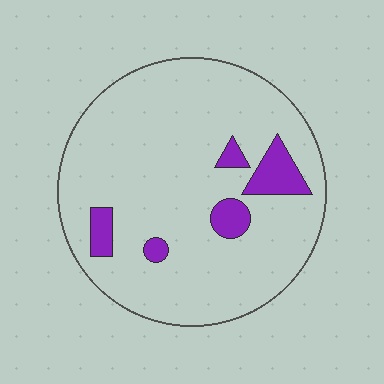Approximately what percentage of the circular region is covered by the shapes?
Approximately 10%.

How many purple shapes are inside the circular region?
5.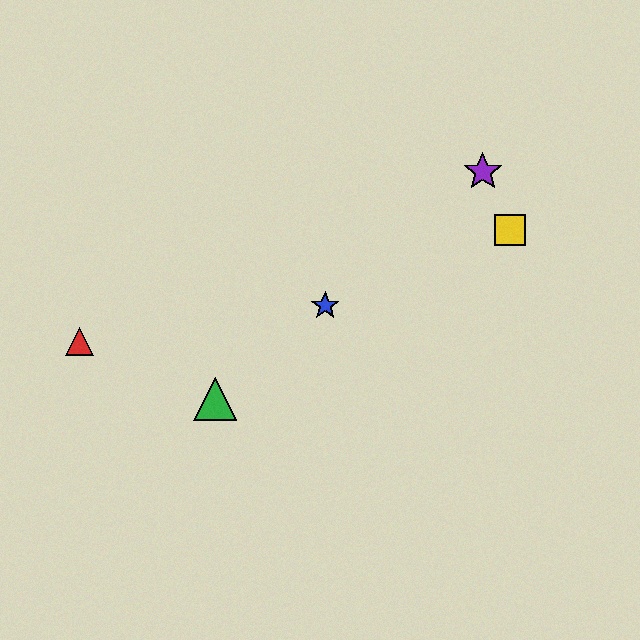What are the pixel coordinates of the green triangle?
The green triangle is at (215, 399).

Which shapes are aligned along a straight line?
The blue star, the green triangle, the purple star are aligned along a straight line.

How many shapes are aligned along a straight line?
3 shapes (the blue star, the green triangle, the purple star) are aligned along a straight line.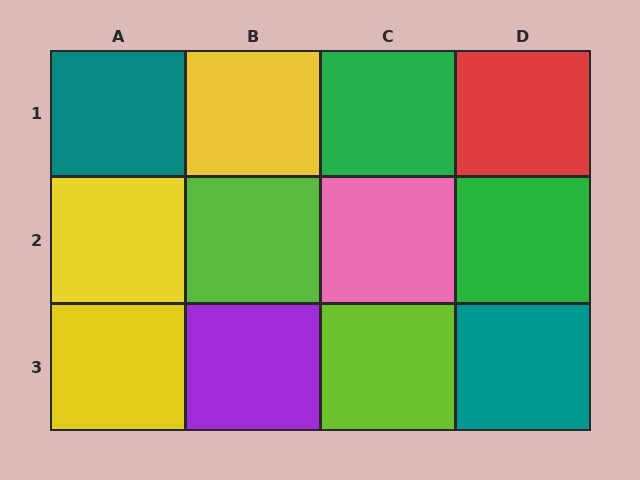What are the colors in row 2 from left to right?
Yellow, lime, pink, green.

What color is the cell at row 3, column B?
Purple.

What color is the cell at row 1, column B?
Yellow.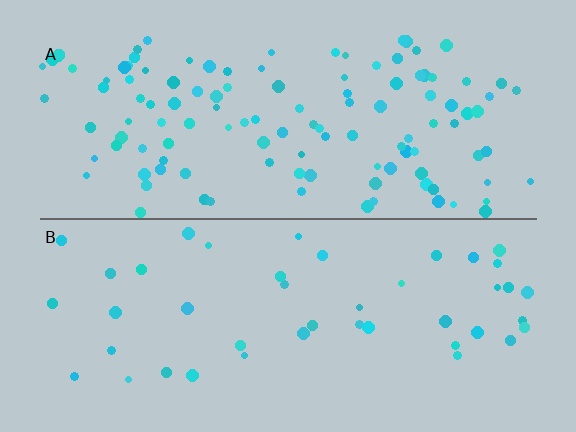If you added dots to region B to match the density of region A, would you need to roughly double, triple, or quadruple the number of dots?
Approximately triple.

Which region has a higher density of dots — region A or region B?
A (the top).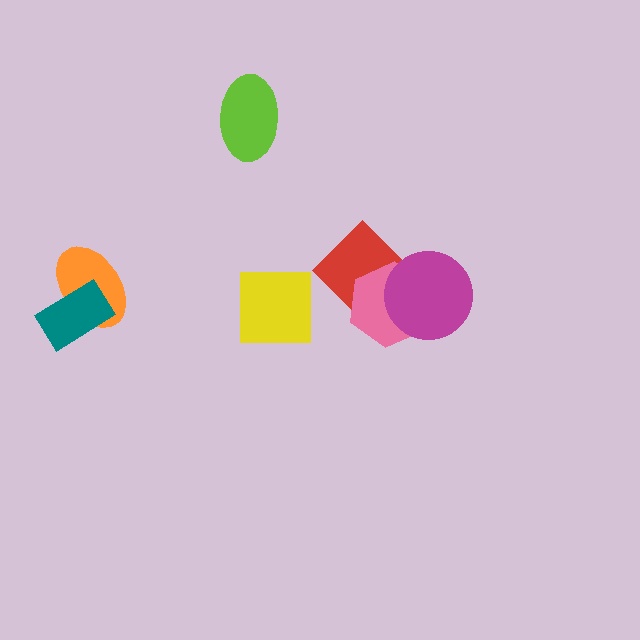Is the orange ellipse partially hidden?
Yes, it is partially covered by another shape.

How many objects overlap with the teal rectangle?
1 object overlaps with the teal rectangle.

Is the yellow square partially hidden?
No, no other shape covers it.